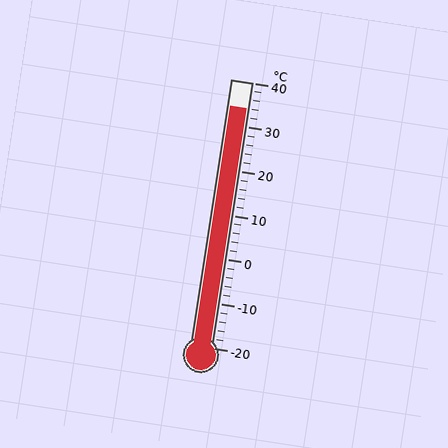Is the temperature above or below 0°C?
The temperature is above 0°C.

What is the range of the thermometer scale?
The thermometer scale ranges from -20°C to 40°C.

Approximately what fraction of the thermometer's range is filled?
The thermometer is filled to approximately 90% of its range.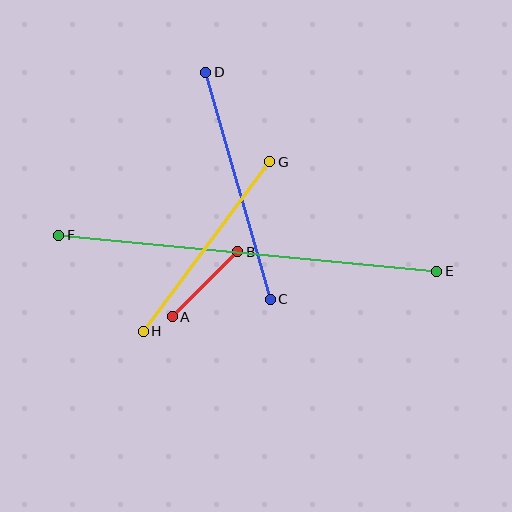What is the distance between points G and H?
The distance is approximately 212 pixels.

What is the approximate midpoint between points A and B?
The midpoint is at approximately (205, 284) pixels.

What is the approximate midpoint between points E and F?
The midpoint is at approximately (248, 253) pixels.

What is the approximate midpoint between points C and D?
The midpoint is at approximately (238, 186) pixels.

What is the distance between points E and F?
The distance is approximately 379 pixels.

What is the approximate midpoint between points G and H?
The midpoint is at approximately (206, 246) pixels.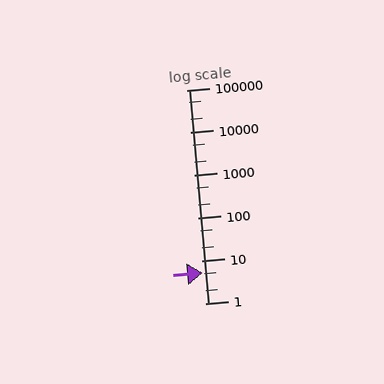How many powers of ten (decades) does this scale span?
The scale spans 5 decades, from 1 to 100000.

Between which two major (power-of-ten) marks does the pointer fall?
The pointer is between 1 and 10.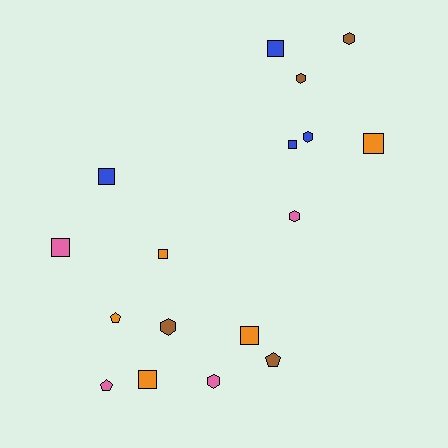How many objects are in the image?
There are 17 objects.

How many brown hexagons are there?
There are 3 brown hexagons.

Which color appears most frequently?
Orange, with 5 objects.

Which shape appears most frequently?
Square, with 8 objects.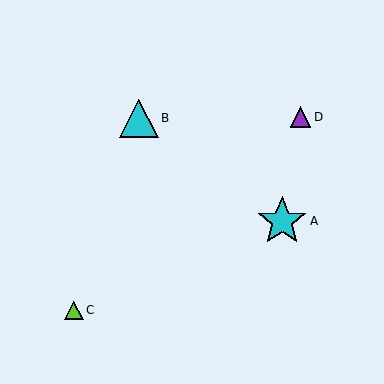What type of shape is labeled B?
Shape B is a cyan triangle.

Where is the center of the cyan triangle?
The center of the cyan triangle is at (139, 118).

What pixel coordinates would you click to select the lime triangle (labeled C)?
Click at (74, 311) to select the lime triangle C.